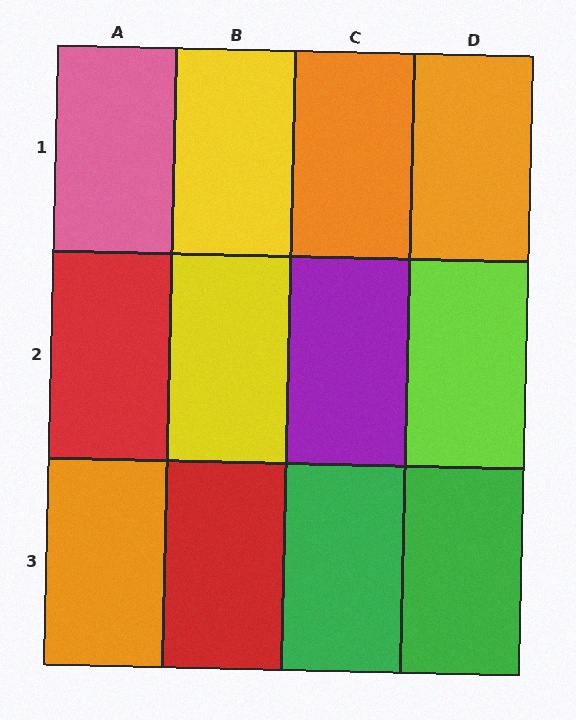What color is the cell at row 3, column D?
Green.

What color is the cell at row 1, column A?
Pink.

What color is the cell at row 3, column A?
Orange.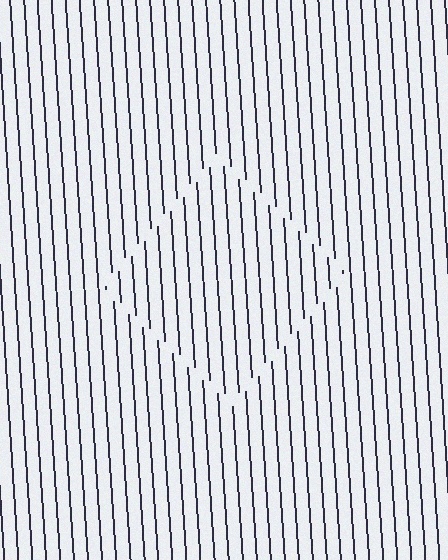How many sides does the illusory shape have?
4 sides — the line-ends trace a square.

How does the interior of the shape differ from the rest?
The interior of the shape contains the same grating, shifted by half a period — the contour is defined by the phase discontinuity where line-ends from the inner and outer gratings abut.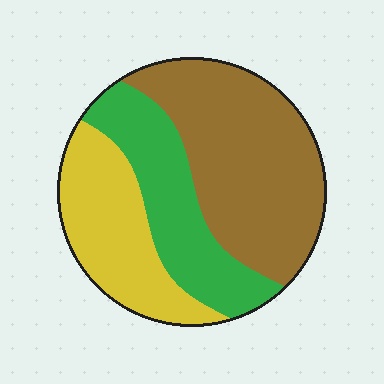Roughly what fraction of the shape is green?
Green covers around 25% of the shape.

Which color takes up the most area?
Brown, at roughly 45%.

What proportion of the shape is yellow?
Yellow covers roughly 25% of the shape.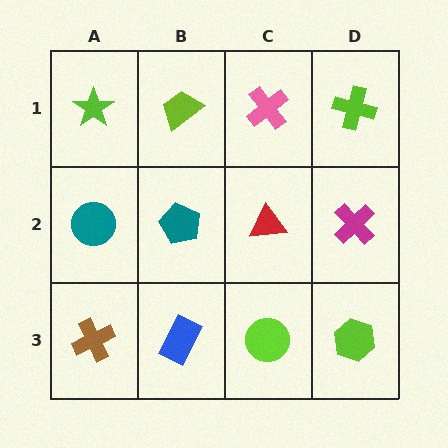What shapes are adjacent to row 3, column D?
A magenta cross (row 2, column D), a lime circle (row 3, column C).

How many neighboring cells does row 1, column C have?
3.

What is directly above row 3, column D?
A magenta cross.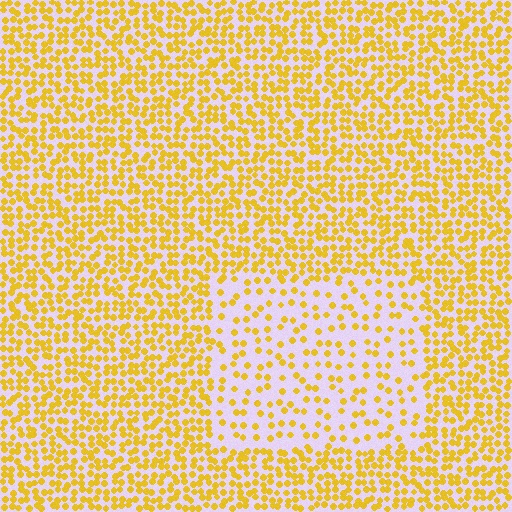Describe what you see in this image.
The image contains small yellow elements arranged at two different densities. A rectangle-shaped region is visible where the elements are less densely packed than the surrounding area.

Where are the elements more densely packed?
The elements are more densely packed outside the rectangle boundary.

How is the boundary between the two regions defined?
The boundary is defined by a change in element density (approximately 2.3x ratio). All elements are the same color, size, and shape.